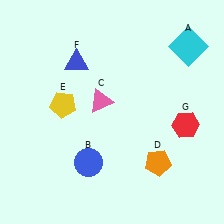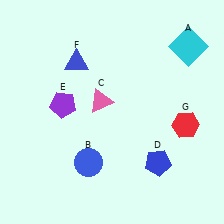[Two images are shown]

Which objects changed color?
D changed from orange to blue. E changed from yellow to purple.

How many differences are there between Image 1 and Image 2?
There are 2 differences between the two images.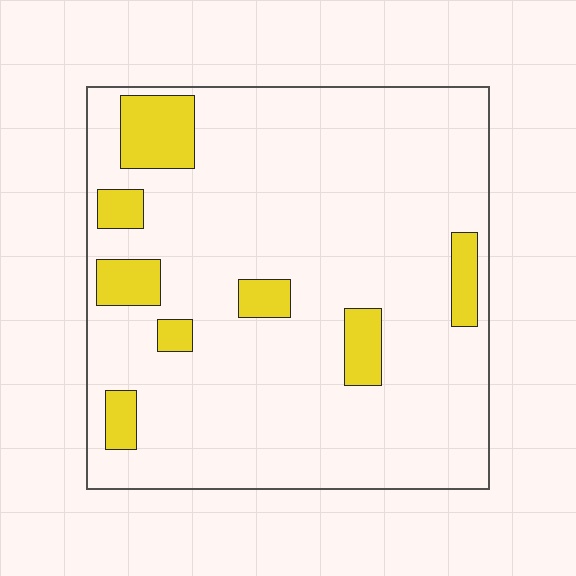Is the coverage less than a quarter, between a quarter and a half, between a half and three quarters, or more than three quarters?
Less than a quarter.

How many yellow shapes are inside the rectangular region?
8.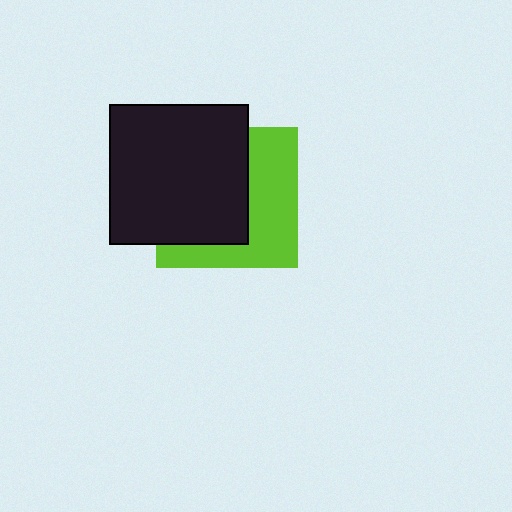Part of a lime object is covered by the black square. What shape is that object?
It is a square.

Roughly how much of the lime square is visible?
A small part of it is visible (roughly 44%).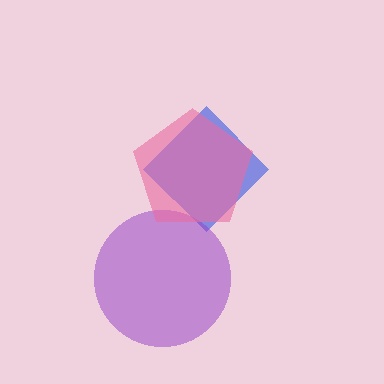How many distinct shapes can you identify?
There are 3 distinct shapes: a blue diamond, a purple circle, a pink pentagon.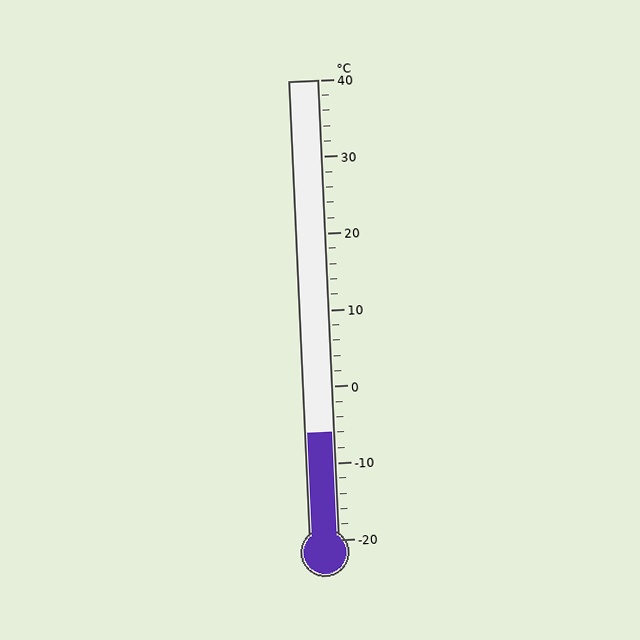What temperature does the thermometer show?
The thermometer shows approximately -6°C.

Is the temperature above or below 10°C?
The temperature is below 10°C.